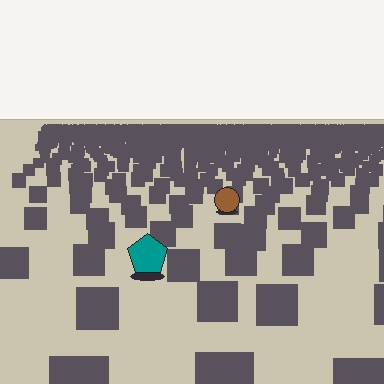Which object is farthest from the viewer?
The brown circle is farthest from the viewer. It appears smaller and the ground texture around it is denser.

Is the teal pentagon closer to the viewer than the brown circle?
Yes. The teal pentagon is closer — you can tell from the texture gradient: the ground texture is coarser near it.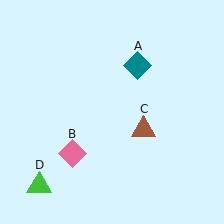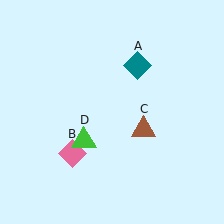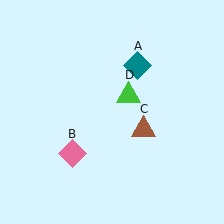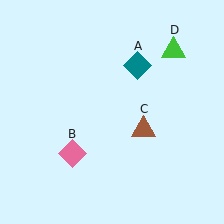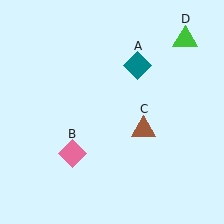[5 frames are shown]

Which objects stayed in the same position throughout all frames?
Teal diamond (object A) and pink diamond (object B) and brown triangle (object C) remained stationary.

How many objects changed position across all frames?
1 object changed position: green triangle (object D).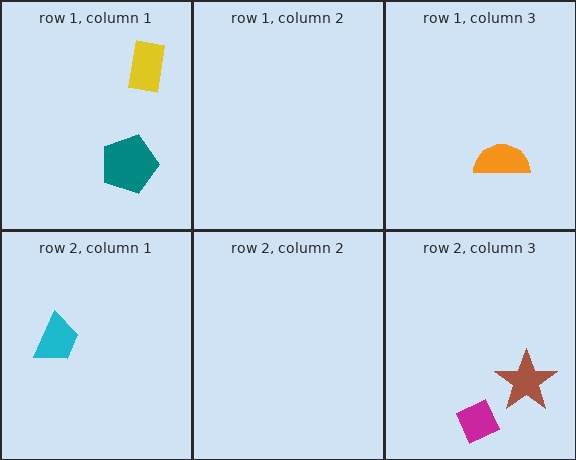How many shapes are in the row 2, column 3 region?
2.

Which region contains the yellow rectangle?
The row 1, column 1 region.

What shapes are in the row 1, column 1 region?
The yellow rectangle, the teal pentagon.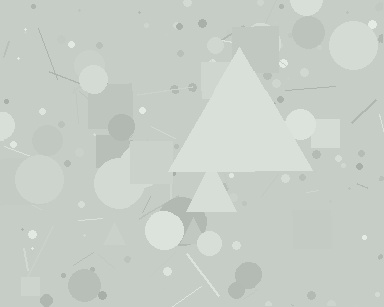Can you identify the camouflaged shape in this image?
The camouflaged shape is a triangle.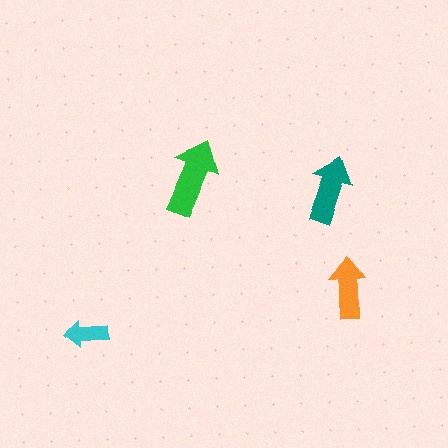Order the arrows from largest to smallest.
the green one, the teal one, the orange one, the cyan one.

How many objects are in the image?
There are 4 objects in the image.